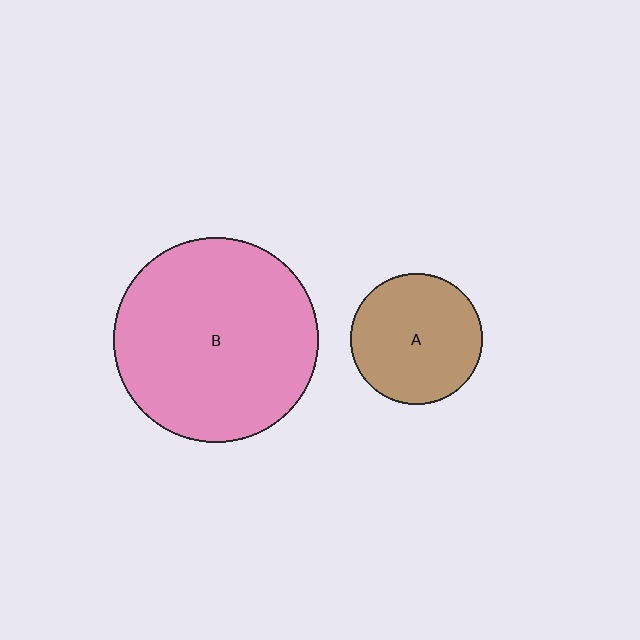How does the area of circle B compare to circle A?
Approximately 2.5 times.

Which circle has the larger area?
Circle B (pink).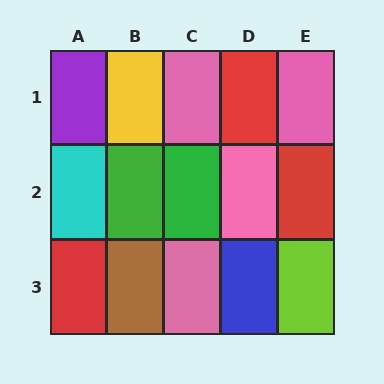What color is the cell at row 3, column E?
Lime.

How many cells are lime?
1 cell is lime.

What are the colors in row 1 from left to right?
Purple, yellow, pink, red, pink.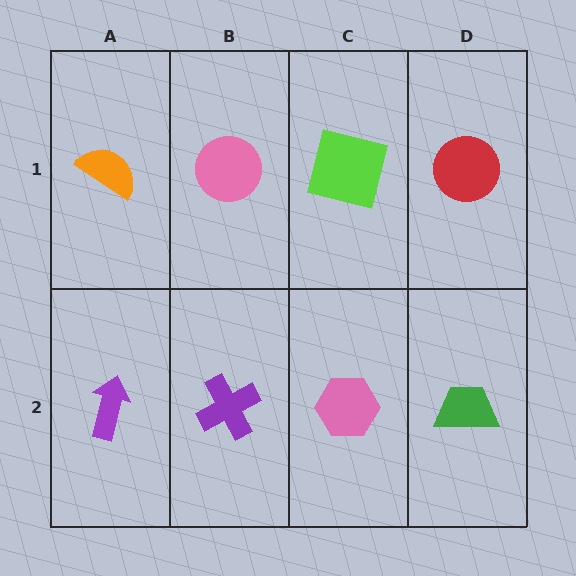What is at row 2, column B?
A purple cross.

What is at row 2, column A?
A purple arrow.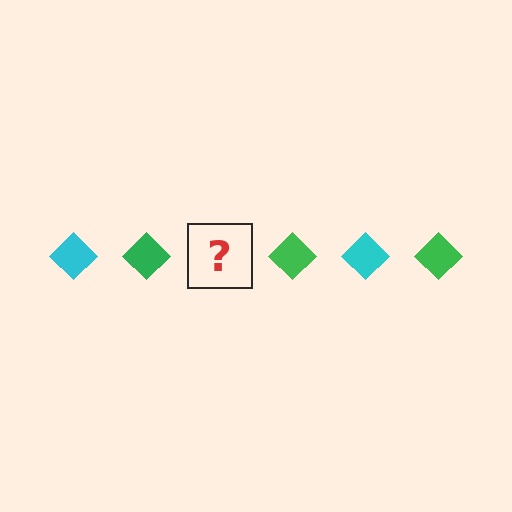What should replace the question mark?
The question mark should be replaced with a cyan diamond.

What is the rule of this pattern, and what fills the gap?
The rule is that the pattern cycles through cyan, green diamonds. The gap should be filled with a cyan diamond.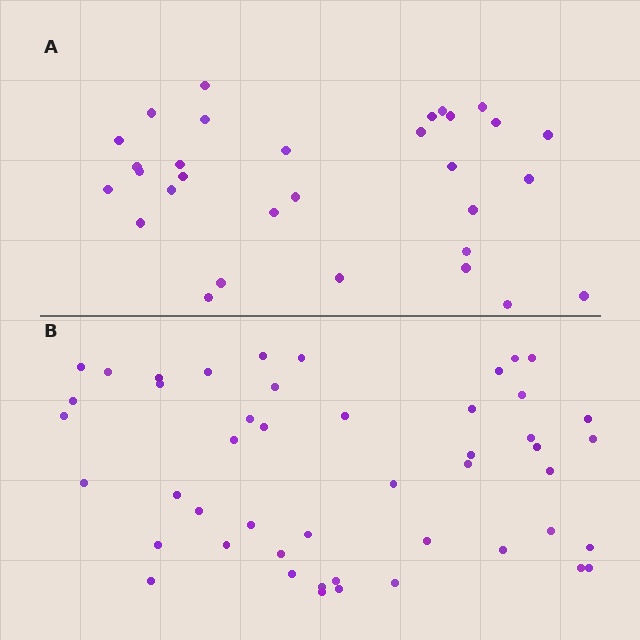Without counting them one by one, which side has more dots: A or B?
Region B (the bottom region) has more dots.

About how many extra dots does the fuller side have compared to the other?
Region B has approximately 15 more dots than region A.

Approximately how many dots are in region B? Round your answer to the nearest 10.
About 50 dots. (The exact count is 48, which rounds to 50.)